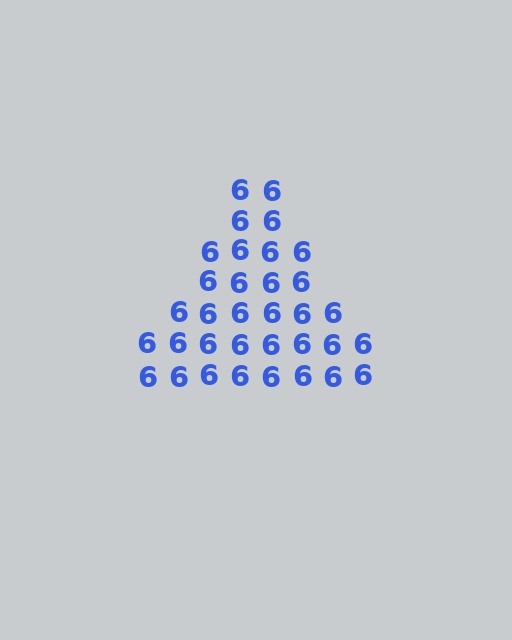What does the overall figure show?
The overall figure shows a triangle.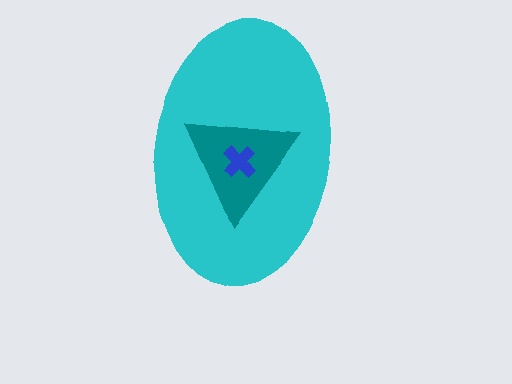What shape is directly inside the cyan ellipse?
The teal triangle.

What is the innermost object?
The blue cross.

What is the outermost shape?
The cyan ellipse.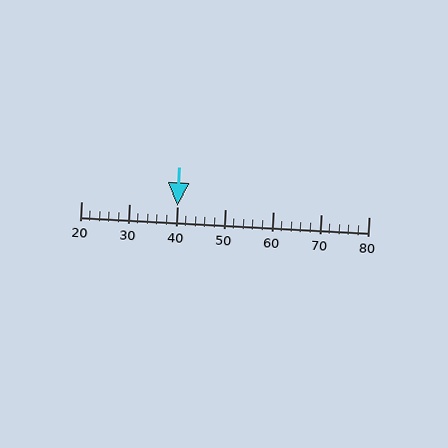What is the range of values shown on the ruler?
The ruler shows values from 20 to 80.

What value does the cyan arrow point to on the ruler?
The cyan arrow points to approximately 40.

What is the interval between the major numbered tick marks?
The major tick marks are spaced 10 units apart.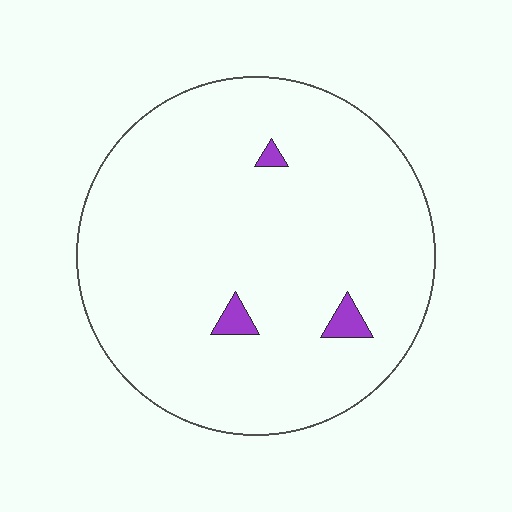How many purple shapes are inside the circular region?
3.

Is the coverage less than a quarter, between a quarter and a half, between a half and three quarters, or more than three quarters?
Less than a quarter.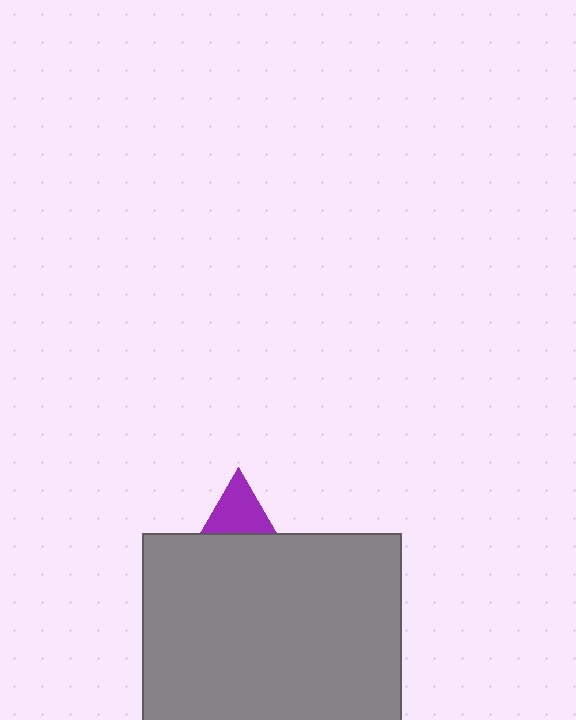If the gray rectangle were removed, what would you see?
You would see the complete purple triangle.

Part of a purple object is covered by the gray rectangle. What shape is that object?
It is a triangle.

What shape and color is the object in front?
The object in front is a gray rectangle.